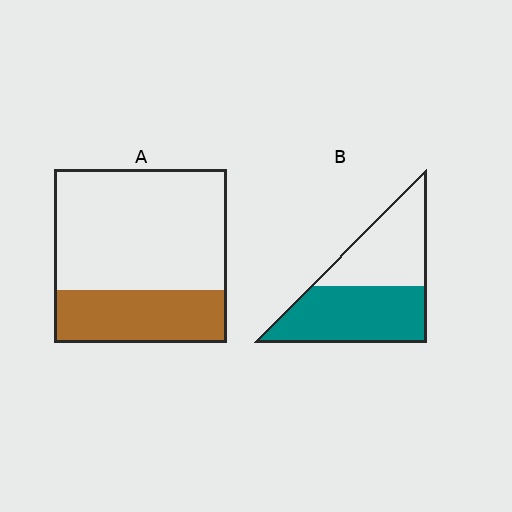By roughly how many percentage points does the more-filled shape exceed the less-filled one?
By roughly 25 percentage points (B over A).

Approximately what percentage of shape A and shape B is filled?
A is approximately 30% and B is approximately 55%.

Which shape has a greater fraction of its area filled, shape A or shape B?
Shape B.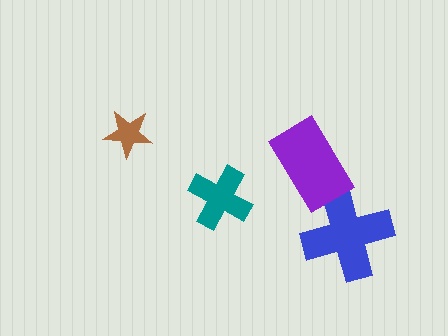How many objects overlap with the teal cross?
0 objects overlap with the teal cross.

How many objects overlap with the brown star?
0 objects overlap with the brown star.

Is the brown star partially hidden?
No, no other shape covers it.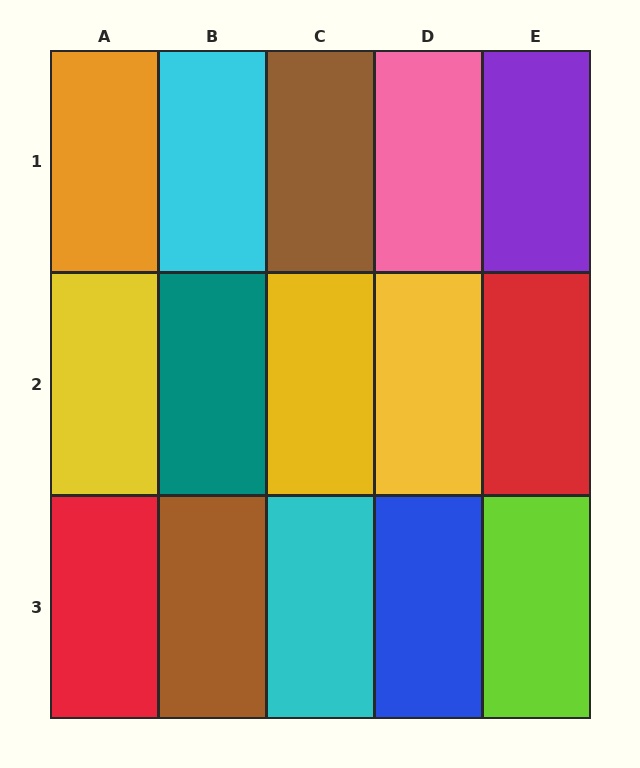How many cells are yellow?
3 cells are yellow.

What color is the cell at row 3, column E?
Lime.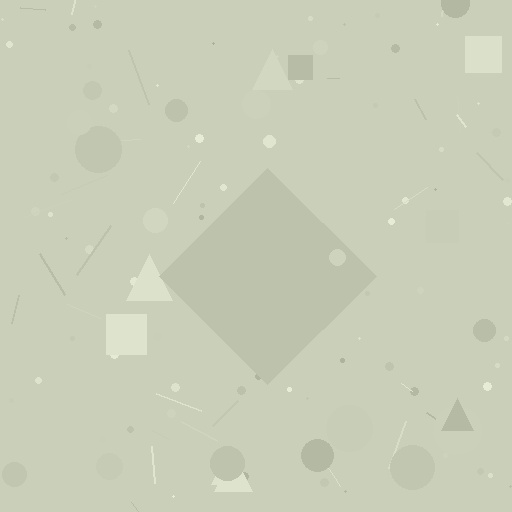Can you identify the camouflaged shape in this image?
The camouflaged shape is a diamond.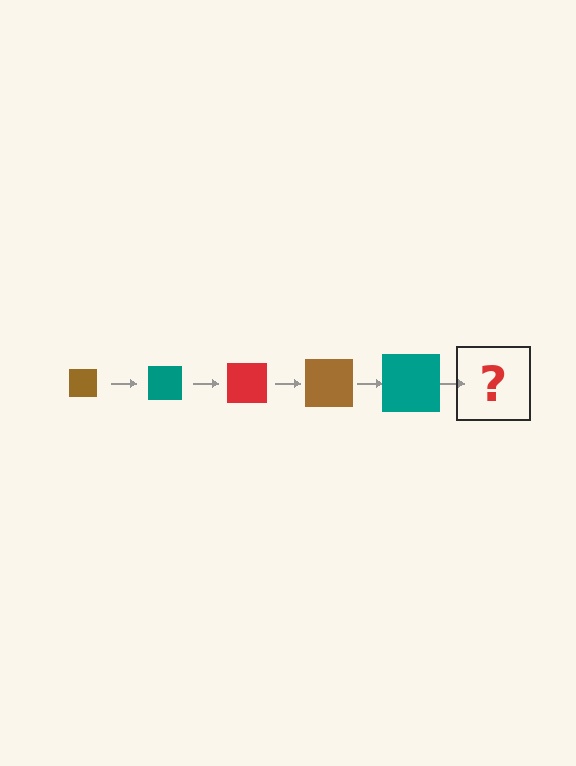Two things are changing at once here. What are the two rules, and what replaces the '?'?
The two rules are that the square grows larger each step and the color cycles through brown, teal, and red. The '?' should be a red square, larger than the previous one.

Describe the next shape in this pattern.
It should be a red square, larger than the previous one.